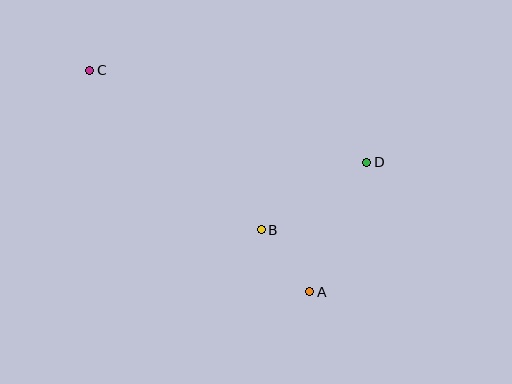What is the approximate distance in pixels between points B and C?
The distance between B and C is approximately 234 pixels.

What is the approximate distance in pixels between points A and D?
The distance between A and D is approximately 141 pixels.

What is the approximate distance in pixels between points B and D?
The distance between B and D is approximately 125 pixels.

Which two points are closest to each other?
Points A and B are closest to each other.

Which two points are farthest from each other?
Points A and C are farthest from each other.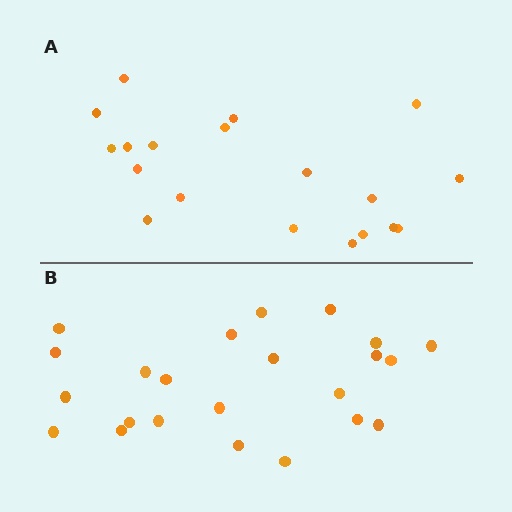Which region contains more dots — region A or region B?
Region B (the bottom region) has more dots.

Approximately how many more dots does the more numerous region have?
Region B has about 4 more dots than region A.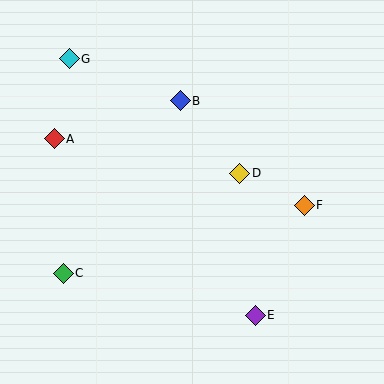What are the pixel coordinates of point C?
Point C is at (63, 273).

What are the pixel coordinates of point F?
Point F is at (304, 205).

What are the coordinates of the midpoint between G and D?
The midpoint between G and D is at (154, 116).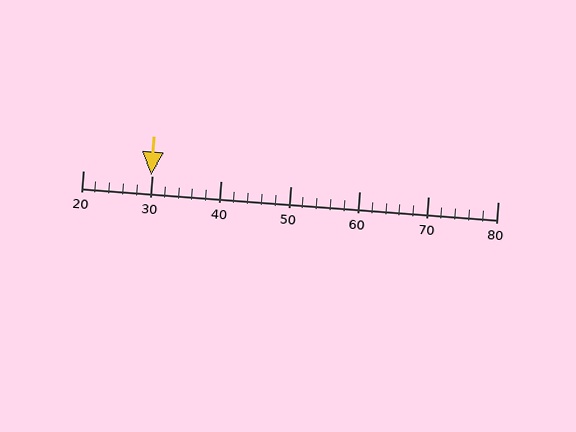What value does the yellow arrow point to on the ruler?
The yellow arrow points to approximately 30.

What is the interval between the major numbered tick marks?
The major tick marks are spaced 10 units apart.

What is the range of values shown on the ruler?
The ruler shows values from 20 to 80.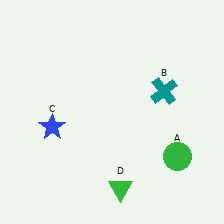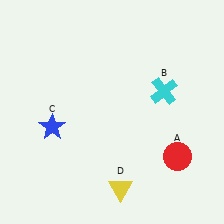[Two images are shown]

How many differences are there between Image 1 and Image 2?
There are 3 differences between the two images.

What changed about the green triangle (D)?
In Image 1, D is green. In Image 2, it changed to yellow.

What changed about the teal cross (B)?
In Image 1, B is teal. In Image 2, it changed to cyan.